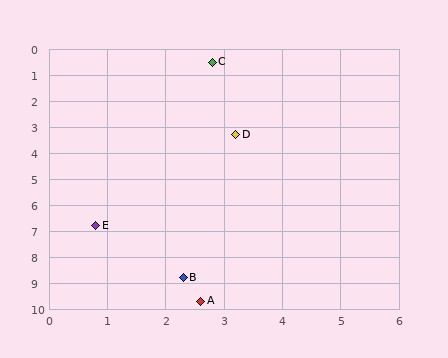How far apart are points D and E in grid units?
Points D and E are about 4.2 grid units apart.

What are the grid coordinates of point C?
Point C is at approximately (2.8, 0.5).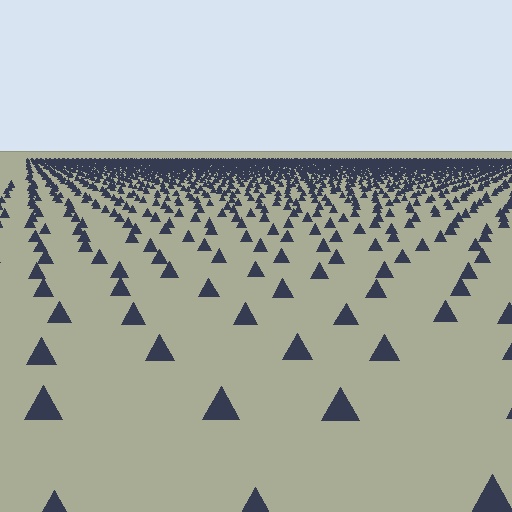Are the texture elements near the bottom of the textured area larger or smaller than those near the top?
Larger. Near the bottom, elements are closer to the viewer and appear at a bigger on-screen size.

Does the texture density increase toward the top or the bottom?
Density increases toward the top.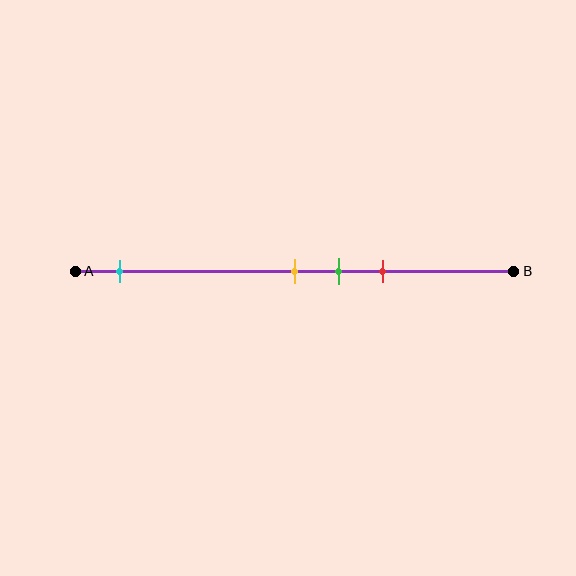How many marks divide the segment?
There are 4 marks dividing the segment.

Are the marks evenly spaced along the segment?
No, the marks are not evenly spaced.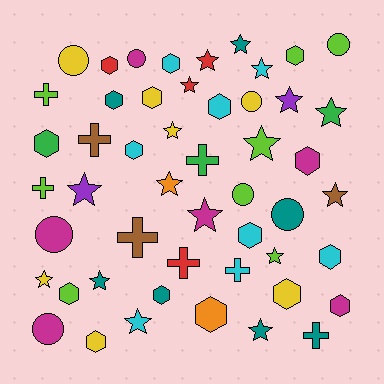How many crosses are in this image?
There are 8 crosses.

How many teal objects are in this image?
There are 7 teal objects.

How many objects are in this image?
There are 50 objects.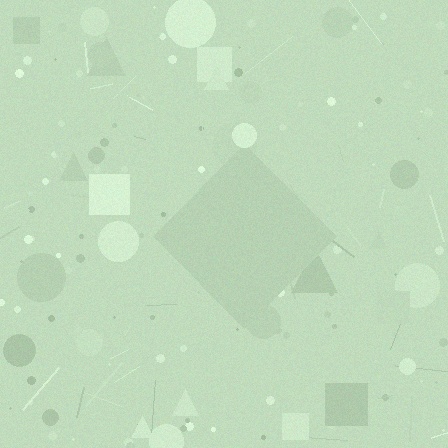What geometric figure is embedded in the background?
A diamond is embedded in the background.